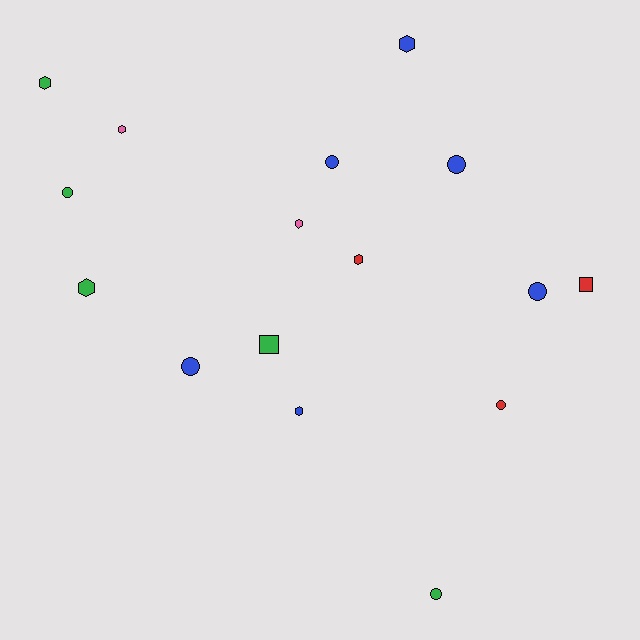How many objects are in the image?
There are 16 objects.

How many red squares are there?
There is 1 red square.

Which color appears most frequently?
Blue, with 6 objects.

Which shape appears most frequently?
Hexagon, with 7 objects.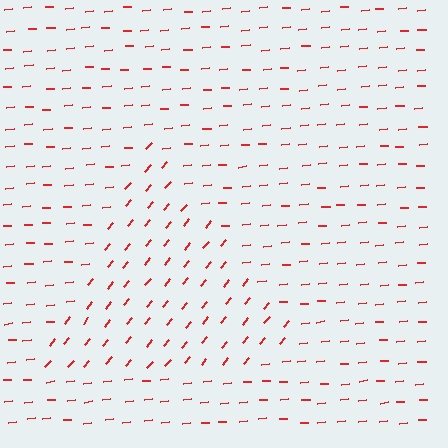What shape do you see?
I see a triangle.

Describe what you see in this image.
The image is filled with small red line segments. A triangle region in the image has lines oriented differently from the surrounding lines, creating a visible texture boundary.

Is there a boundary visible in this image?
Yes, there is a texture boundary formed by a change in line orientation.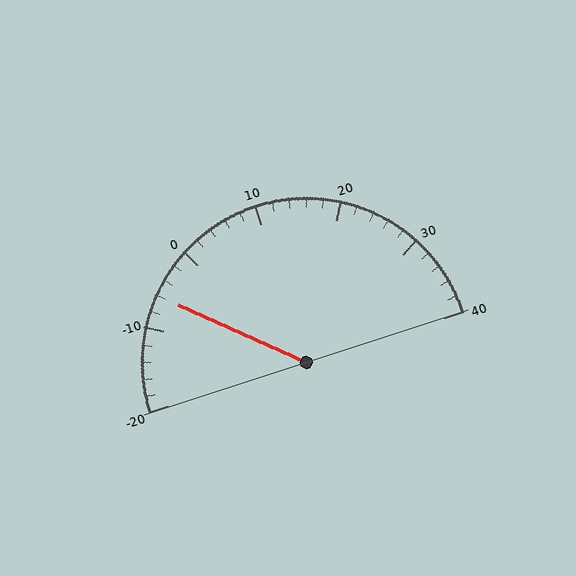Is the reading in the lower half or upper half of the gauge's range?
The reading is in the lower half of the range (-20 to 40).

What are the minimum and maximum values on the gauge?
The gauge ranges from -20 to 40.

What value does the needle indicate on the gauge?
The needle indicates approximately -6.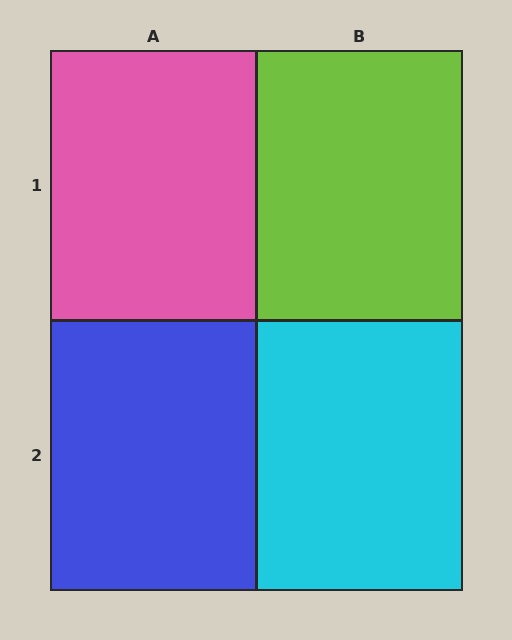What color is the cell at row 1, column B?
Lime.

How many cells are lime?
1 cell is lime.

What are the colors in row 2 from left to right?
Blue, cyan.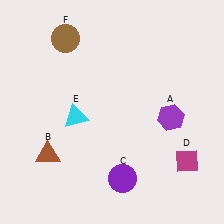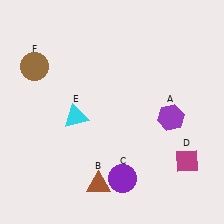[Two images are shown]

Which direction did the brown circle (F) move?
The brown circle (F) moved left.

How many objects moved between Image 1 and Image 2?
2 objects moved between the two images.